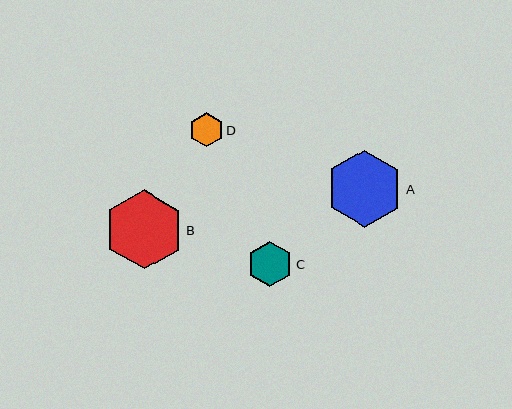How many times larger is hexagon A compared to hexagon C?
Hexagon A is approximately 1.7 times the size of hexagon C.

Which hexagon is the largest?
Hexagon B is the largest with a size of approximately 79 pixels.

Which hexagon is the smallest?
Hexagon D is the smallest with a size of approximately 34 pixels.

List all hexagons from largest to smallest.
From largest to smallest: B, A, C, D.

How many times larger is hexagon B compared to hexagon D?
Hexagon B is approximately 2.3 times the size of hexagon D.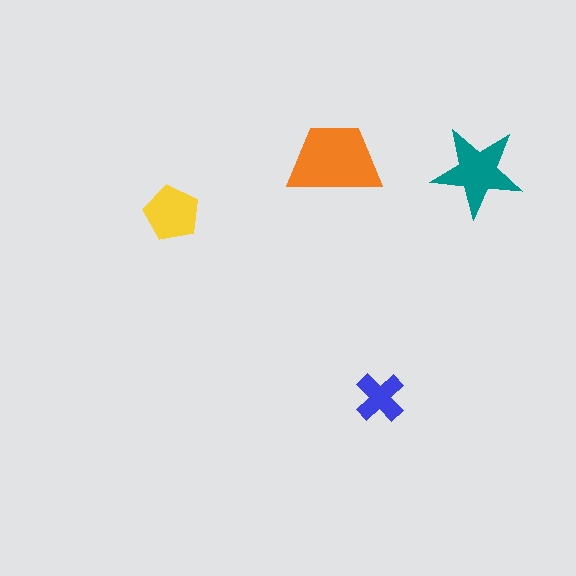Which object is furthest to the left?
The yellow pentagon is leftmost.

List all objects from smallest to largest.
The blue cross, the yellow pentagon, the teal star, the orange trapezoid.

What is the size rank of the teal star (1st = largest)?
2nd.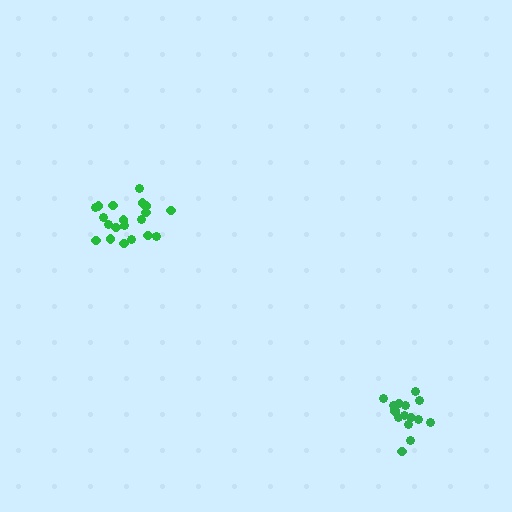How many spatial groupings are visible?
There are 2 spatial groupings.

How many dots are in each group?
Group 1: 20 dots, Group 2: 15 dots (35 total).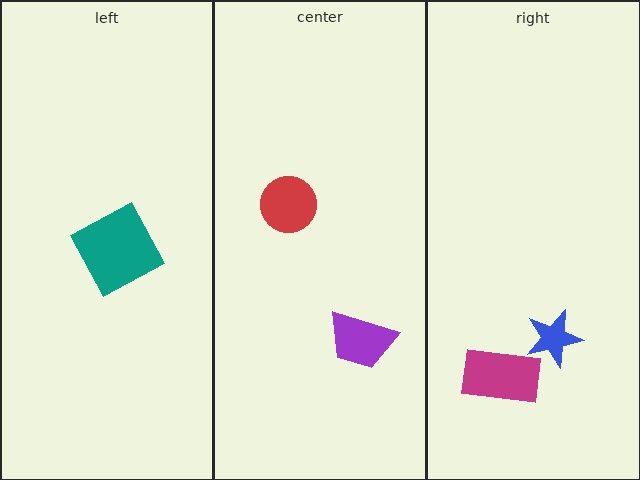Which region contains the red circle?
The center region.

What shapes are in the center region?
The red circle, the purple trapezoid.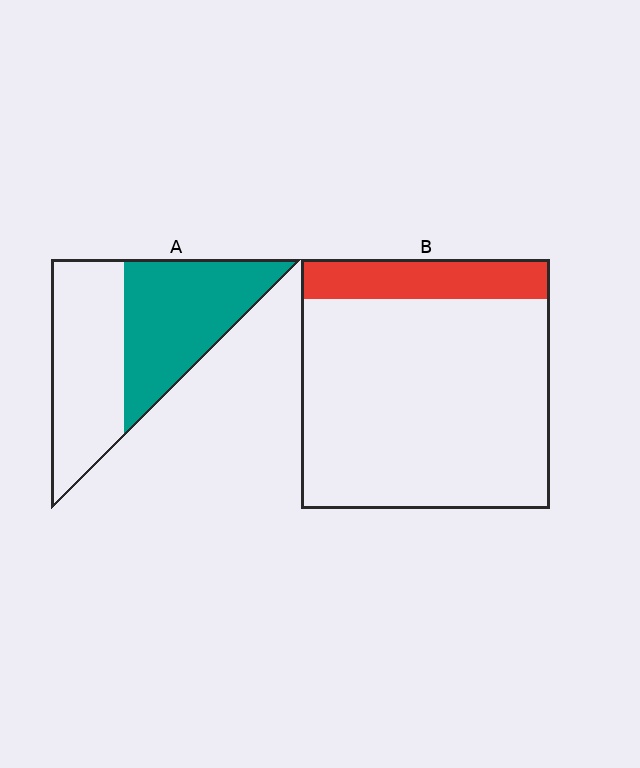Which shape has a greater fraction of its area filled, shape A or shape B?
Shape A.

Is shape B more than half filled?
No.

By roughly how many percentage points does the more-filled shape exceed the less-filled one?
By roughly 35 percentage points (A over B).